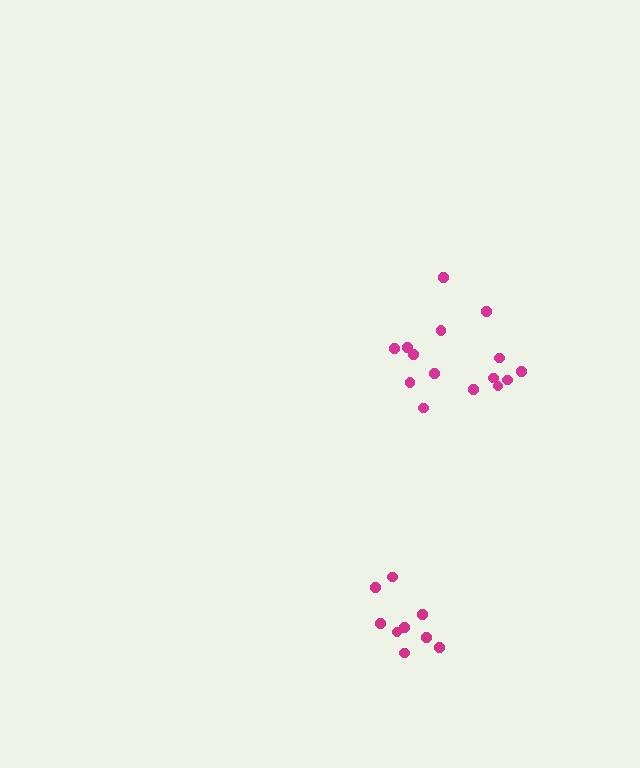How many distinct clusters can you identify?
There are 2 distinct clusters.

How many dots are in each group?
Group 1: 9 dots, Group 2: 15 dots (24 total).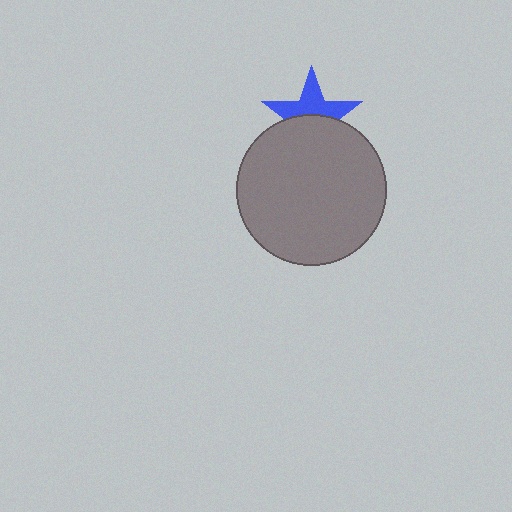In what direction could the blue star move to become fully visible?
The blue star could move up. That would shift it out from behind the gray circle entirely.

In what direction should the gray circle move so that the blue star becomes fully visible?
The gray circle should move down. That is the shortest direction to clear the overlap and leave the blue star fully visible.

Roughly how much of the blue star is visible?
About half of it is visible (roughly 49%).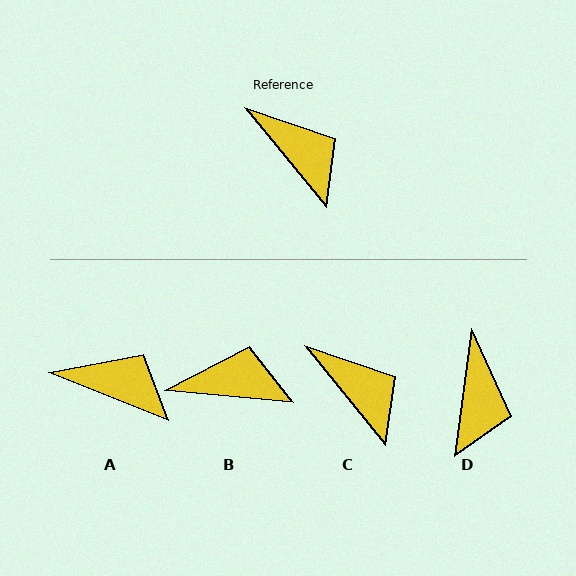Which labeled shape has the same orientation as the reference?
C.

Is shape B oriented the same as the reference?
No, it is off by about 46 degrees.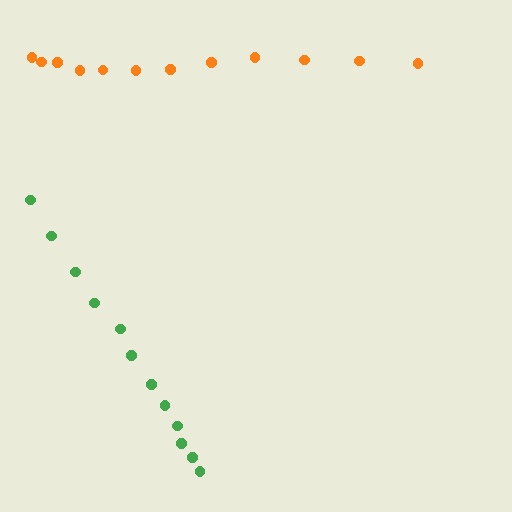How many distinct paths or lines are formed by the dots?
There are 2 distinct paths.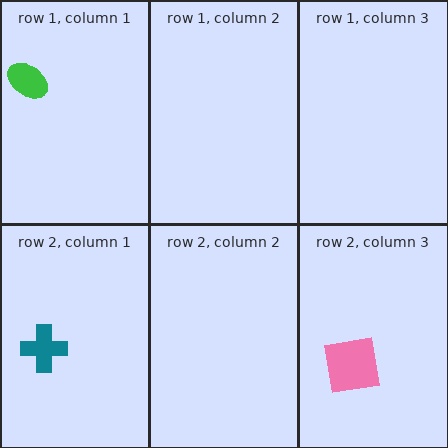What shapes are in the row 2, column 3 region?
The pink square.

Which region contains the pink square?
The row 2, column 3 region.